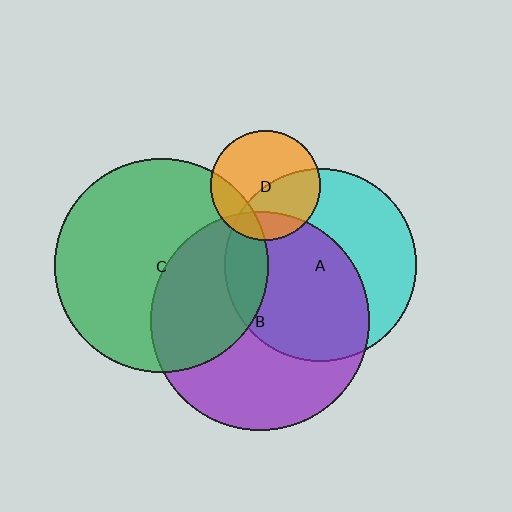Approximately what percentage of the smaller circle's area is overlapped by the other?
Approximately 40%.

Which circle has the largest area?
Circle B (purple).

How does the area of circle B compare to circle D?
Approximately 4.0 times.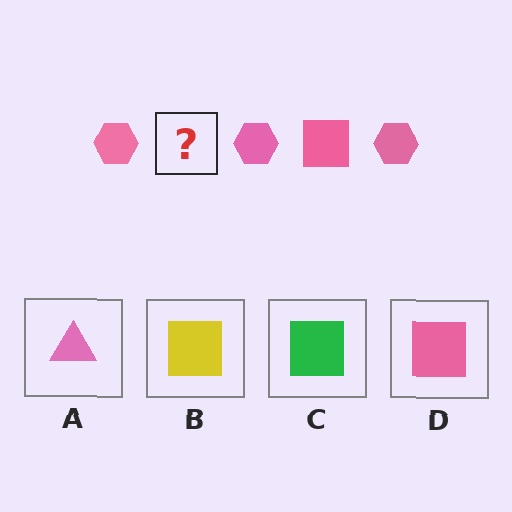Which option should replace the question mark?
Option D.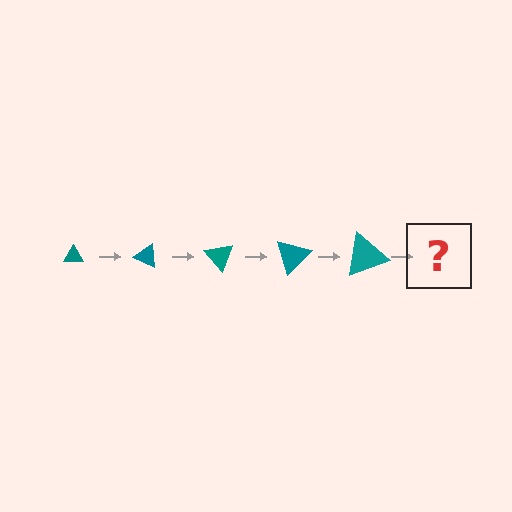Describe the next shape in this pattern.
It should be a triangle, larger than the previous one and rotated 125 degrees from the start.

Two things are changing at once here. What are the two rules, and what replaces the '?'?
The two rules are that the triangle grows larger each step and it rotates 25 degrees each step. The '?' should be a triangle, larger than the previous one and rotated 125 degrees from the start.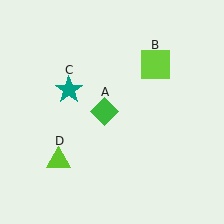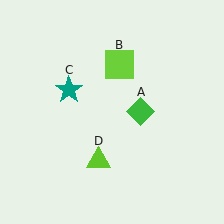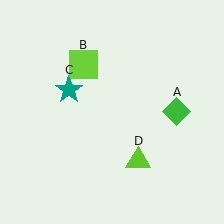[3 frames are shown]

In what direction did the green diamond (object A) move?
The green diamond (object A) moved right.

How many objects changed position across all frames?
3 objects changed position: green diamond (object A), lime square (object B), lime triangle (object D).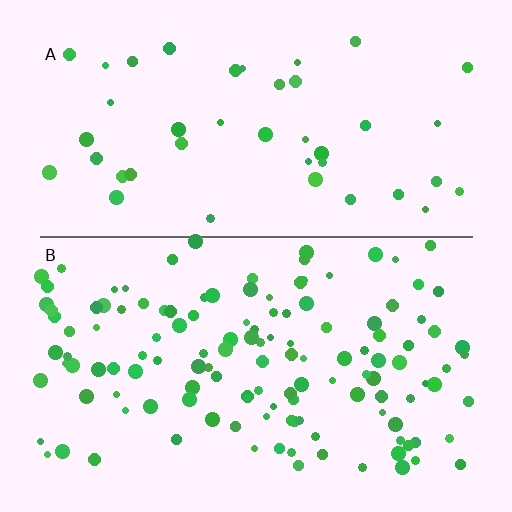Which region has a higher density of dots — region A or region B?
B (the bottom).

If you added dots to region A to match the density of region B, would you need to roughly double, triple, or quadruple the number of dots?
Approximately triple.